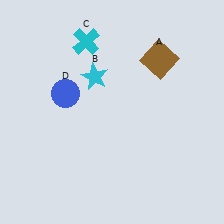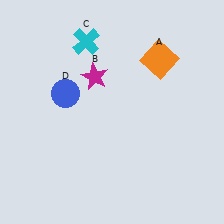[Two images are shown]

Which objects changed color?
A changed from brown to orange. B changed from cyan to magenta.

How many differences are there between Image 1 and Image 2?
There are 2 differences between the two images.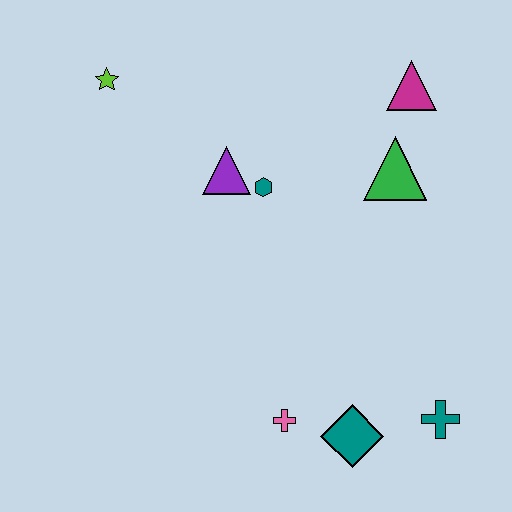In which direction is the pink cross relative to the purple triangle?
The pink cross is below the purple triangle.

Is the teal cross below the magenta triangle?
Yes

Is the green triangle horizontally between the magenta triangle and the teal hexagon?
Yes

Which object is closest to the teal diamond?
The pink cross is closest to the teal diamond.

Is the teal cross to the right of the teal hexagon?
Yes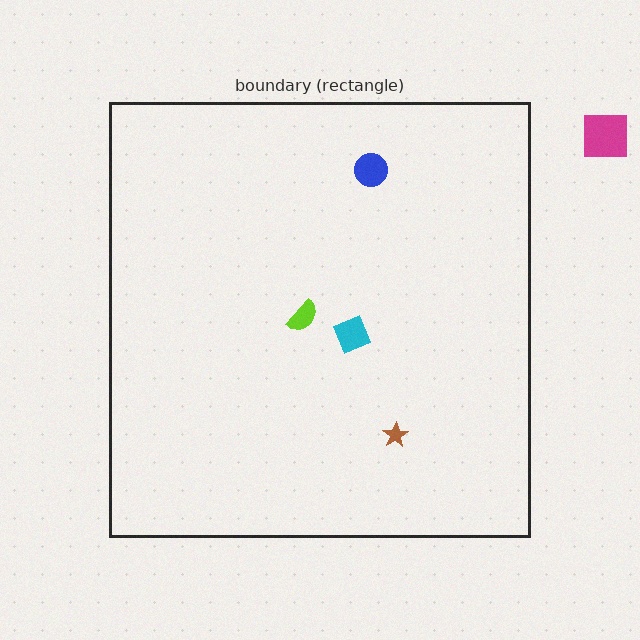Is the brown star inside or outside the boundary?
Inside.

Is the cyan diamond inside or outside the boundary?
Inside.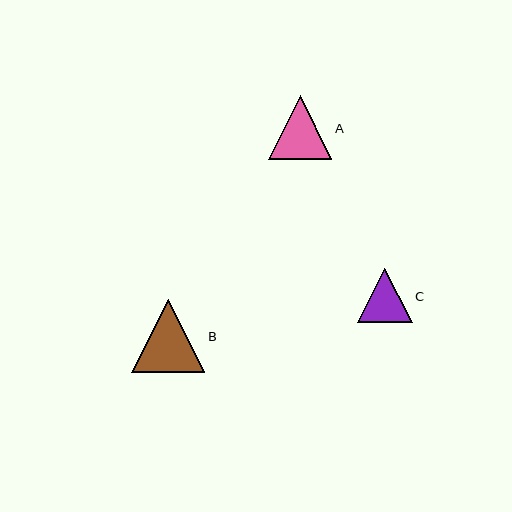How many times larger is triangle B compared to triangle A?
Triangle B is approximately 1.2 times the size of triangle A.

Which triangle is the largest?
Triangle B is the largest with a size of approximately 74 pixels.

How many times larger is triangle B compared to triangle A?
Triangle B is approximately 1.2 times the size of triangle A.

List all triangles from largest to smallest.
From largest to smallest: B, A, C.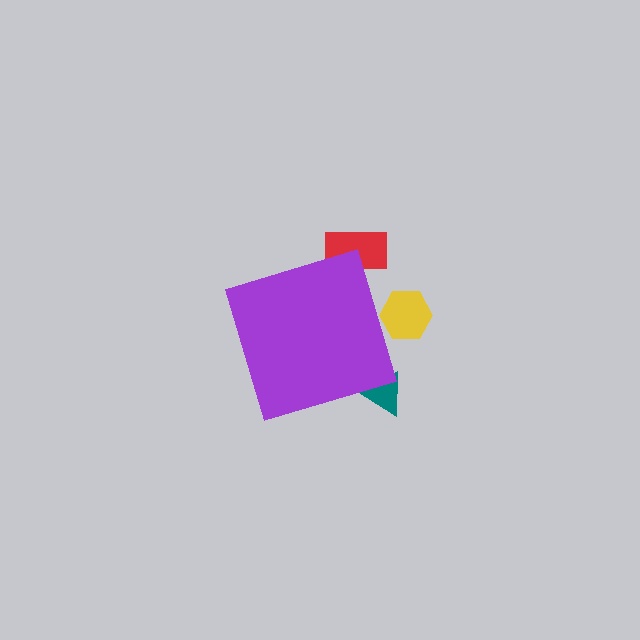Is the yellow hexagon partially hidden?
Yes, the yellow hexagon is partially hidden behind the purple diamond.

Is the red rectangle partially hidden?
Yes, the red rectangle is partially hidden behind the purple diamond.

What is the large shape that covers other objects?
A purple diamond.